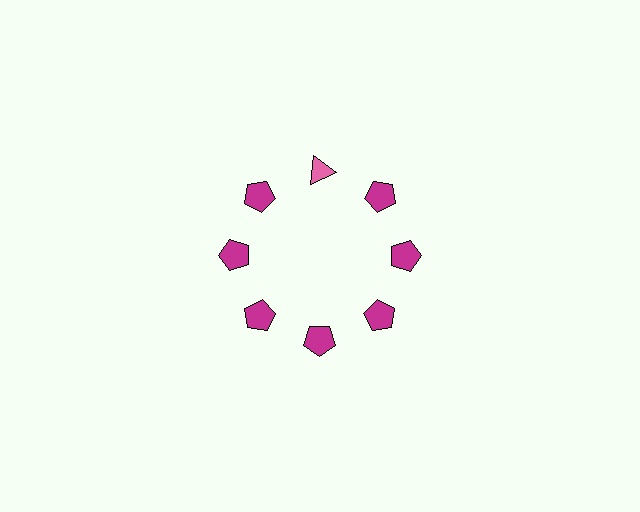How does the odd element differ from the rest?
It differs in both color (pink instead of magenta) and shape (triangle instead of pentagon).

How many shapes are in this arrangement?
There are 8 shapes arranged in a ring pattern.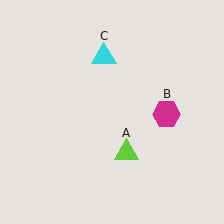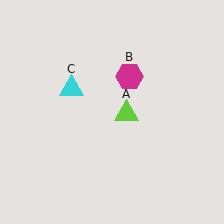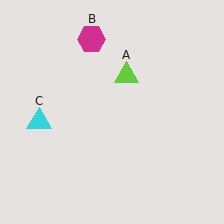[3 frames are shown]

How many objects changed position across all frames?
3 objects changed position: lime triangle (object A), magenta hexagon (object B), cyan triangle (object C).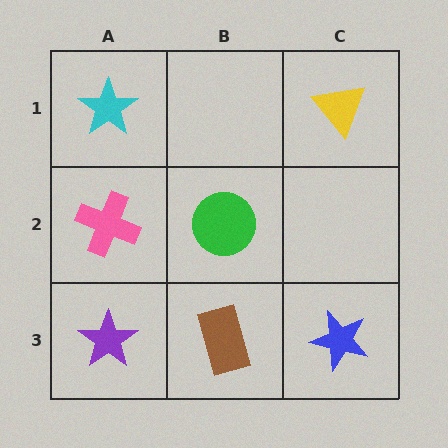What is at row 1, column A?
A cyan star.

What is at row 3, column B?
A brown rectangle.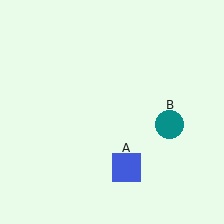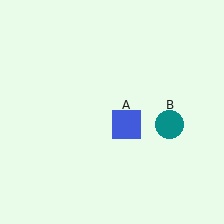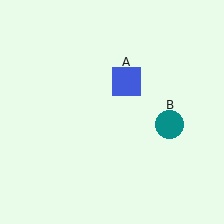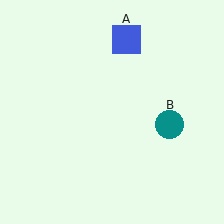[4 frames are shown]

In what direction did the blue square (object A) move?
The blue square (object A) moved up.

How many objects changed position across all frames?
1 object changed position: blue square (object A).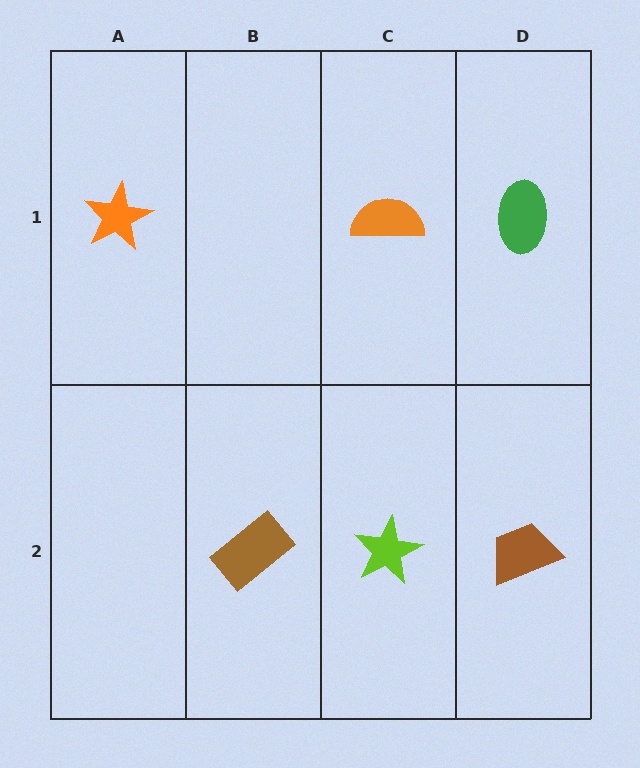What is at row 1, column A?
An orange star.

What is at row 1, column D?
A green ellipse.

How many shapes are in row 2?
3 shapes.